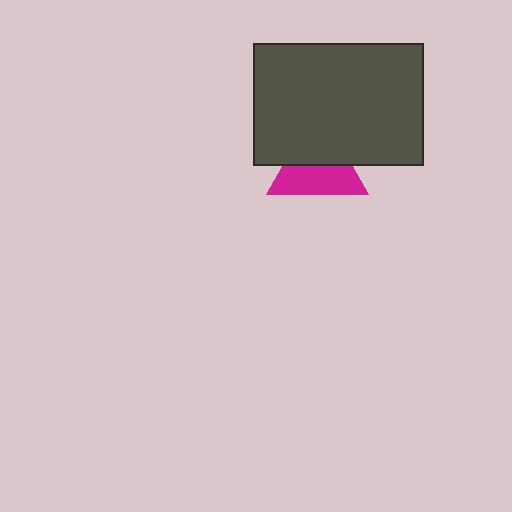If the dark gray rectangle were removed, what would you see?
You would see the complete magenta triangle.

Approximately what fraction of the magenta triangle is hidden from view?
Roughly 45% of the magenta triangle is hidden behind the dark gray rectangle.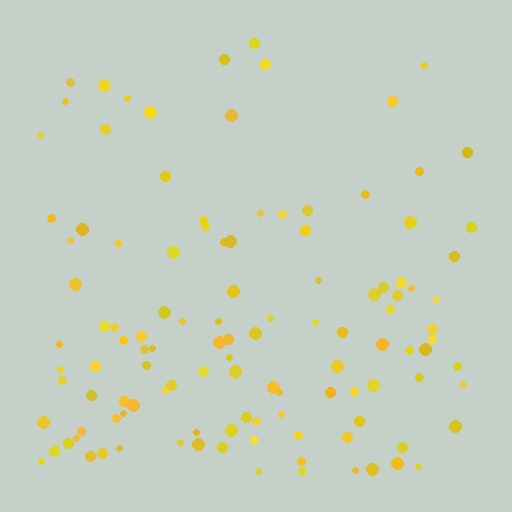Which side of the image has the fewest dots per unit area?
The top.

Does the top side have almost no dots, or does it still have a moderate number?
Still a moderate number, just noticeably fewer than the bottom.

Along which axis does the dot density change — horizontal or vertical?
Vertical.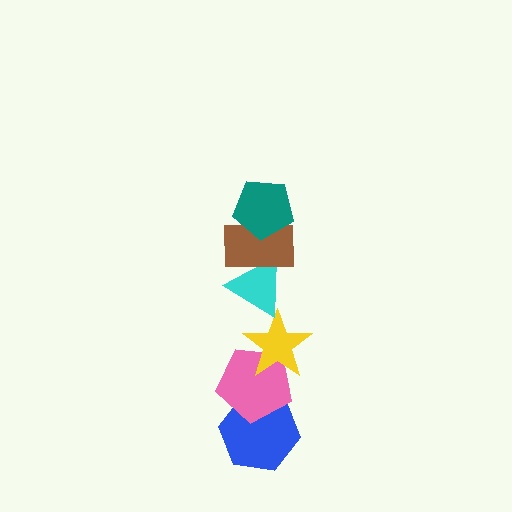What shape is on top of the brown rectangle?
The teal pentagon is on top of the brown rectangle.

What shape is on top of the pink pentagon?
The yellow star is on top of the pink pentagon.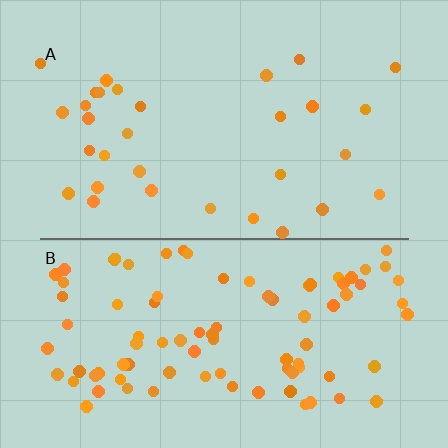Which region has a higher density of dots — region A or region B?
B (the bottom).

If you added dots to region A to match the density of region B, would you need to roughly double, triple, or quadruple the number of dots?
Approximately triple.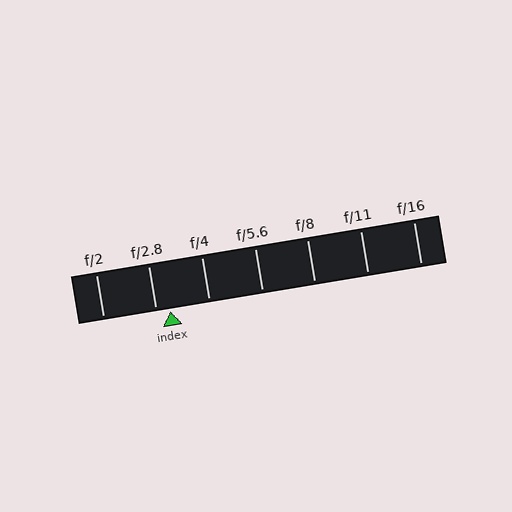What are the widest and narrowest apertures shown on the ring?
The widest aperture shown is f/2 and the narrowest is f/16.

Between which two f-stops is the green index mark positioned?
The index mark is between f/2.8 and f/4.